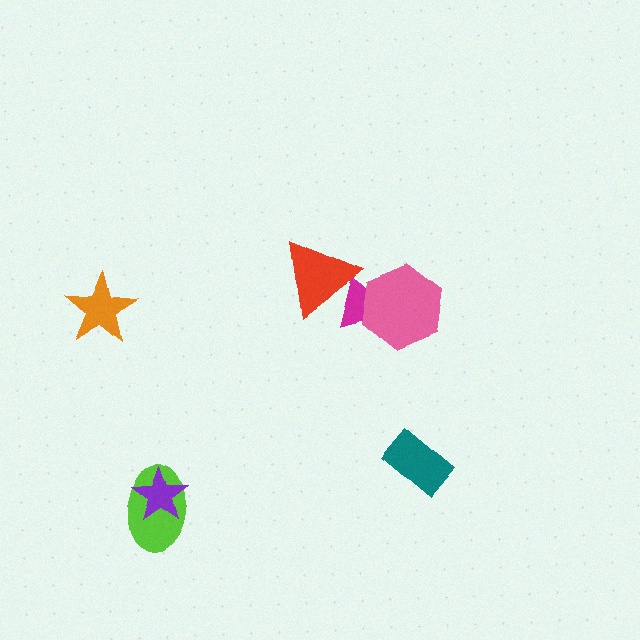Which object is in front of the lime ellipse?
The purple star is in front of the lime ellipse.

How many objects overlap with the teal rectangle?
0 objects overlap with the teal rectangle.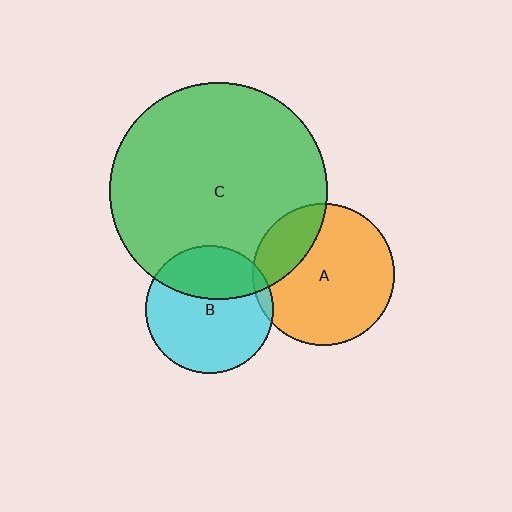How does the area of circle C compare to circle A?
Approximately 2.4 times.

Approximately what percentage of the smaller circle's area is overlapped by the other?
Approximately 25%.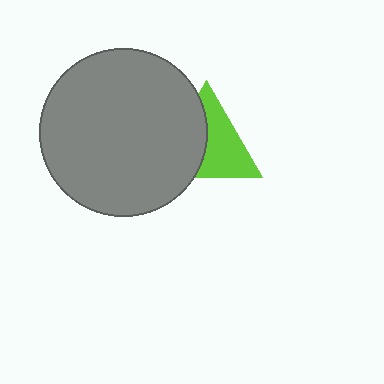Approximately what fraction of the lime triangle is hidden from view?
Roughly 45% of the lime triangle is hidden behind the gray circle.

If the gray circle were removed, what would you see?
You would see the complete lime triangle.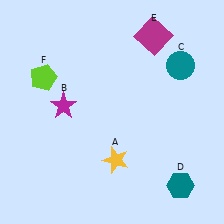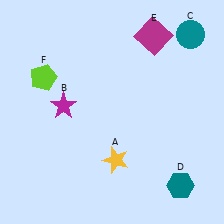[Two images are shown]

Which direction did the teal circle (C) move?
The teal circle (C) moved up.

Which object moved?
The teal circle (C) moved up.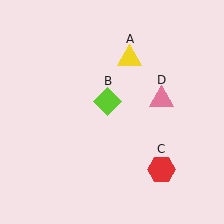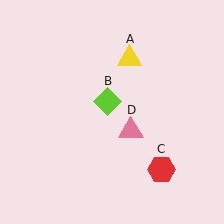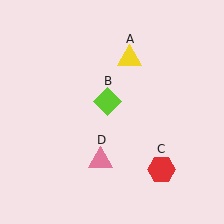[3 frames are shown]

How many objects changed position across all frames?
1 object changed position: pink triangle (object D).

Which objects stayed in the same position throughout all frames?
Yellow triangle (object A) and lime diamond (object B) and red hexagon (object C) remained stationary.